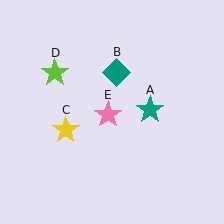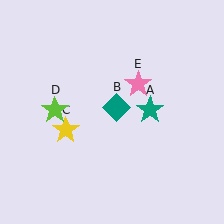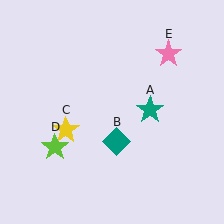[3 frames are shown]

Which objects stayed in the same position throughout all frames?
Teal star (object A) and yellow star (object C) remained stationary.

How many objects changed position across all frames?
3 objects changed position: teal diamond (object B), lime star (object D), pink star (object E).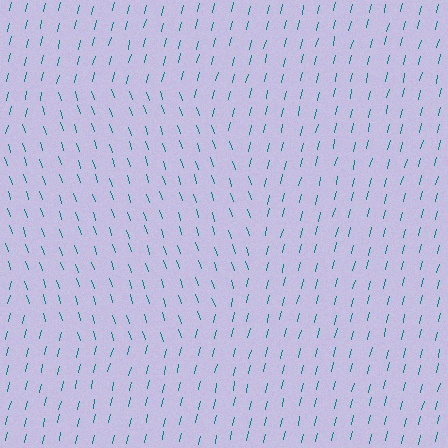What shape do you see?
I see a circle.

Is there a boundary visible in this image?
Yes, there is a texture boundary formed by a change in line orientation.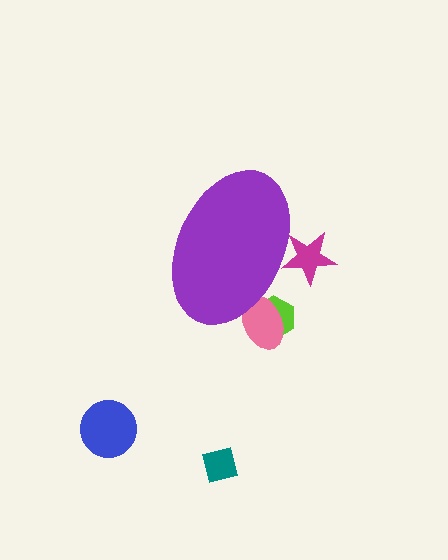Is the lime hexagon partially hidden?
Yes, the lime hexagon is partially hidden behind the purple ellipse.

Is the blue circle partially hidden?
No, the blue circle is fully visible.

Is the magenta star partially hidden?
Yes, the magenta star is partially hidden behind the purple ellipse.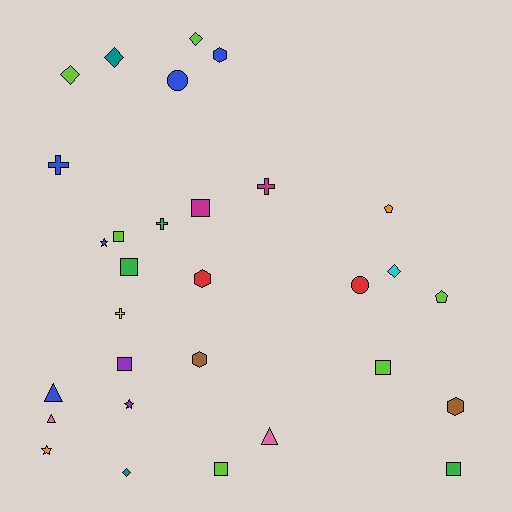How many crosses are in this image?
There are 4 crosses.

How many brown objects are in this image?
There are 2 brown objects.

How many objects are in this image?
There are 30 objects.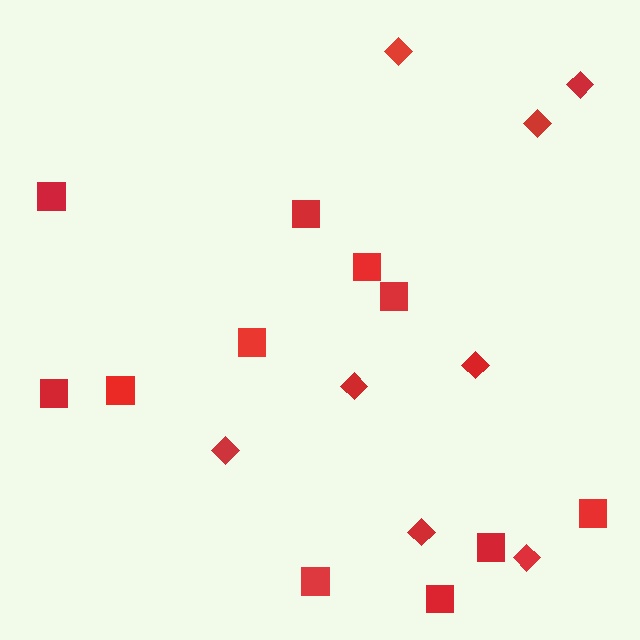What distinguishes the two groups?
There are 2 groups: one group of diamonds (8) and one group of squares (11).